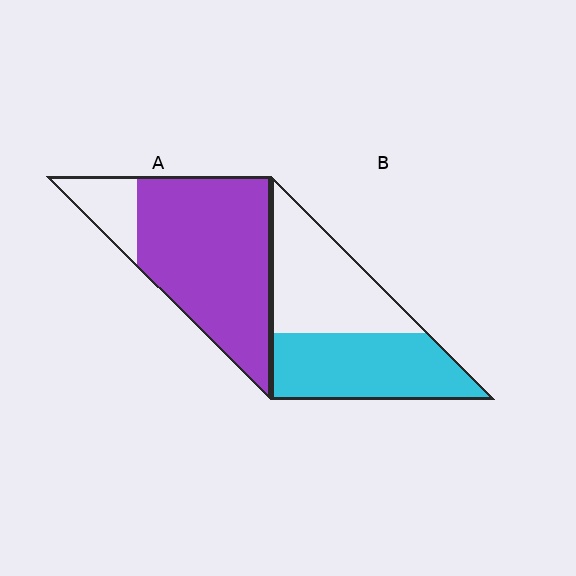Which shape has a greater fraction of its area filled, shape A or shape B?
Shape A.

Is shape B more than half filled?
Roughly half.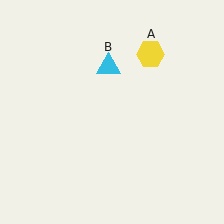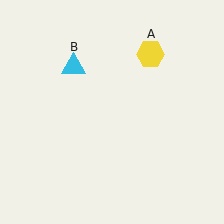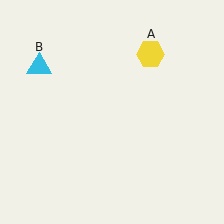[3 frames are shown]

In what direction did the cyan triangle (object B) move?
The cyan triangle (object B) moved left.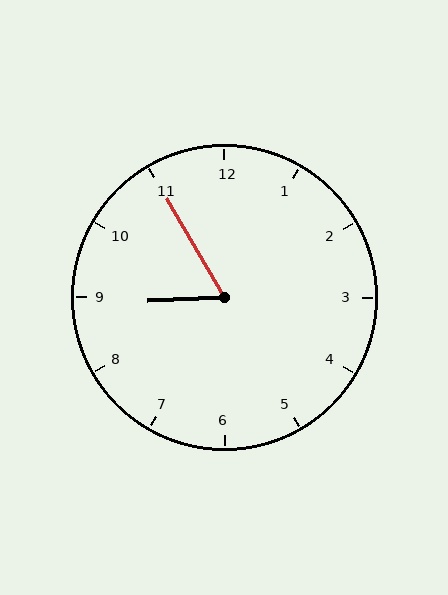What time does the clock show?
8:55.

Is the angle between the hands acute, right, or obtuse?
It is acute.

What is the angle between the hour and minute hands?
Approximately 62 degrees.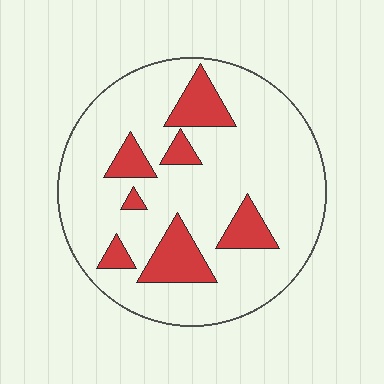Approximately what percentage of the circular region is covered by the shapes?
Approximately 20%.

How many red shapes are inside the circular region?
7.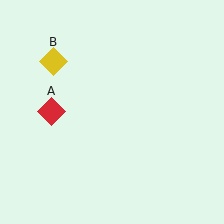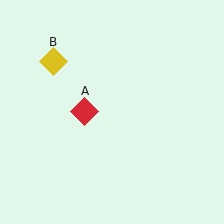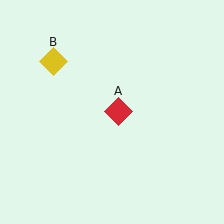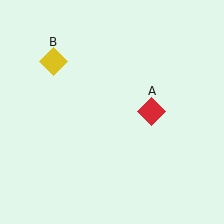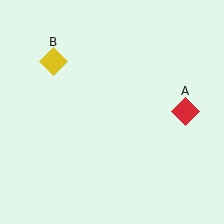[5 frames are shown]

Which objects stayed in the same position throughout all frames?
Yellow diamond (object B) remained stationary.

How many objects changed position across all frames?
1 object changed position: red diamond (object A).